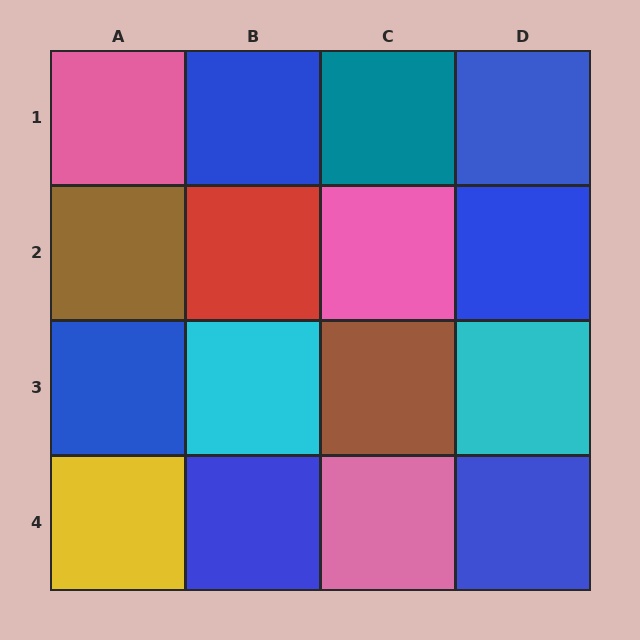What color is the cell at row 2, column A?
Brown.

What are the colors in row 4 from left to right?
Yellow, blue, pink, blue.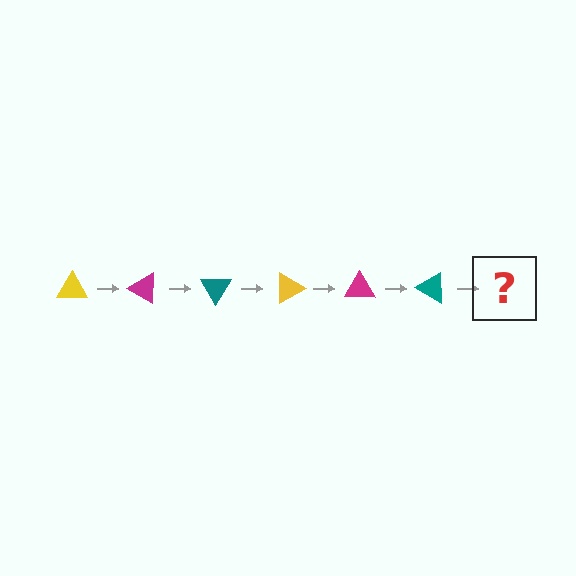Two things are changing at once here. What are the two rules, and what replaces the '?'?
The two rules are that it rotates 30 degrees each step and the color cycles through yellow, magenta, and teal. The '?' should be a yellow triangle, rotated 180 degrees from the start.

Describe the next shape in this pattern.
It should be a yellow triangle, rotated 180 degrees from the start.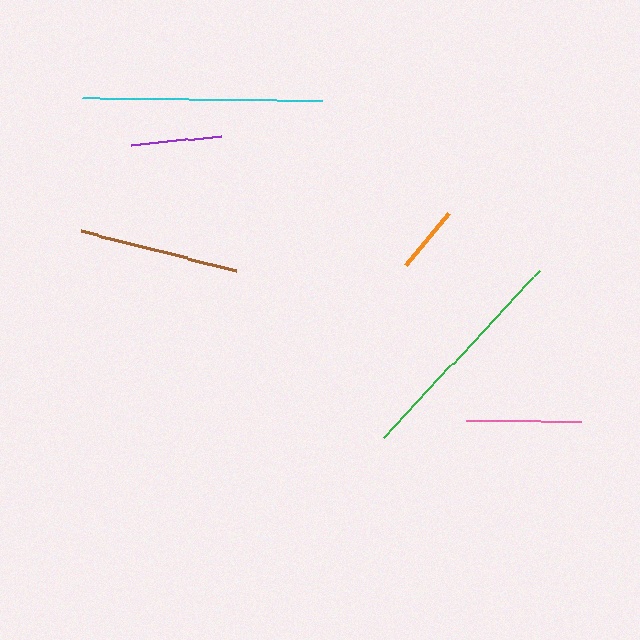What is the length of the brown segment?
The brown segment is approximately 160 pixels long.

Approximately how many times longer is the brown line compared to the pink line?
The brown line is approximately 1.4 times the length of the pink line.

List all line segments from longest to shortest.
From longest to shortest: cyan, green, brown, pink, purple, orange.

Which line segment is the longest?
The cyan line is the longest at approximately 240 pixels.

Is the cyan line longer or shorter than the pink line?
The cyan line is longer than the pink line.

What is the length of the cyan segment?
The cyan segment is approximately 240 pixels long.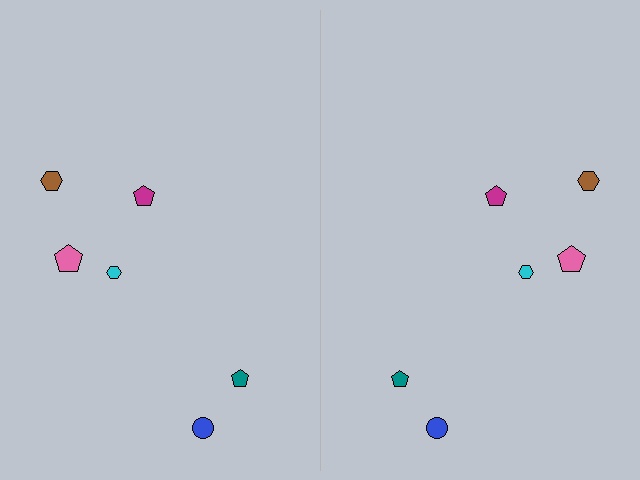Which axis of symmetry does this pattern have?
The pattern has a vertical axis of symmetry running through the center of the image.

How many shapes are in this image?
There are 12 shapes in this image.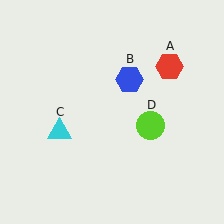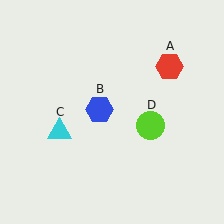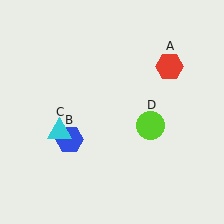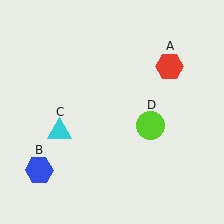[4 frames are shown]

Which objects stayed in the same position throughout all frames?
Red hexagon (object A) and cyan triangle (object C) and lime circle (object D) remained stationary.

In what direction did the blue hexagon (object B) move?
The blue hexagon (object B) moved down and to the left.